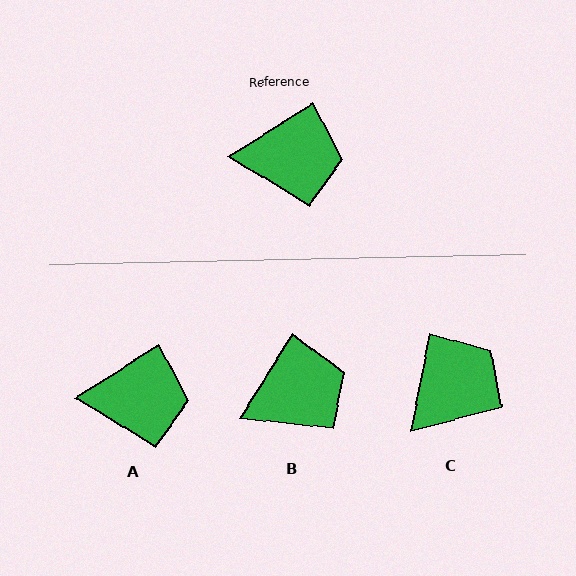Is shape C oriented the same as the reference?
No, it is off by about 46 degrees.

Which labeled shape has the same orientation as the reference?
A.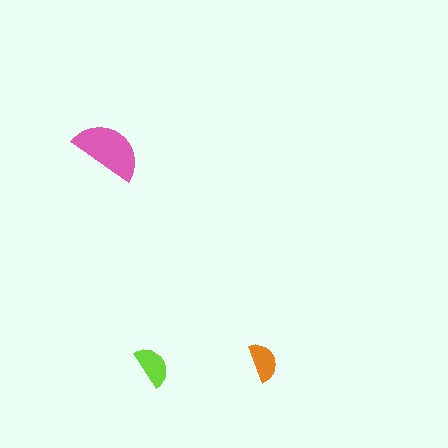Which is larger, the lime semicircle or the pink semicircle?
The pink one.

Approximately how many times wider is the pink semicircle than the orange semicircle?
About 2 times wider.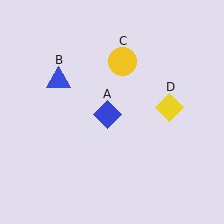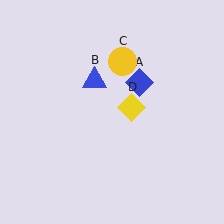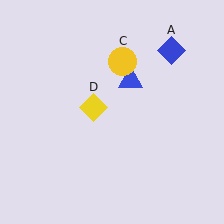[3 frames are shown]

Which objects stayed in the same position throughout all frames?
Yellow circle (object C) remained stationary.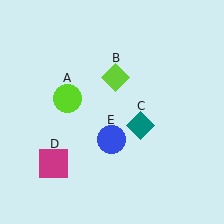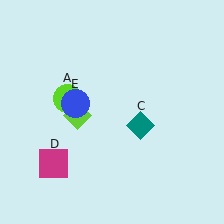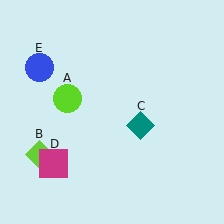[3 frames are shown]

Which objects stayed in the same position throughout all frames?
Lime circle (object A) and teal diamond (object C) and magenta square (object D) remained stationary.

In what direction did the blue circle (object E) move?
The blue circle (object E) moved up and to the left.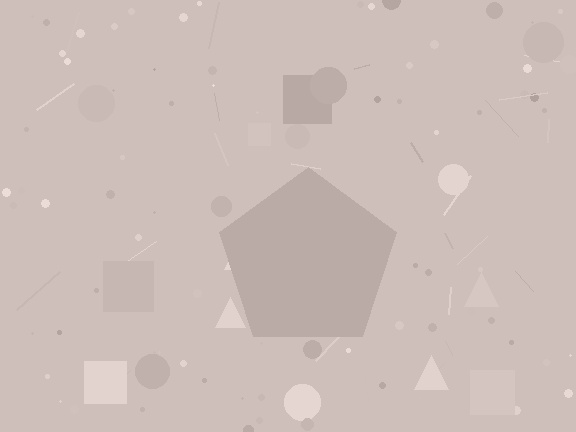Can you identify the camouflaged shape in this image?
The camouflaged shape is a pentagon.